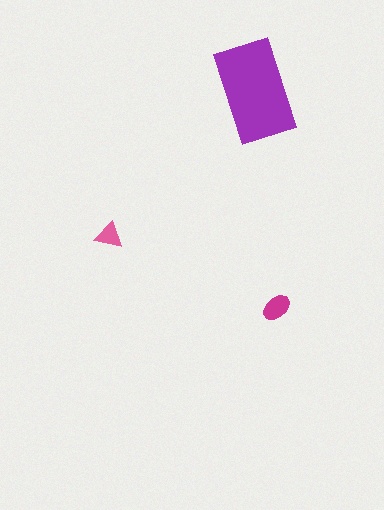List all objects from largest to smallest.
The purple rectangle, the magenta ellipse, the pink triangle.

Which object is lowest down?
The magenta ellipse is bottommost.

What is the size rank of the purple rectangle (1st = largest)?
1st.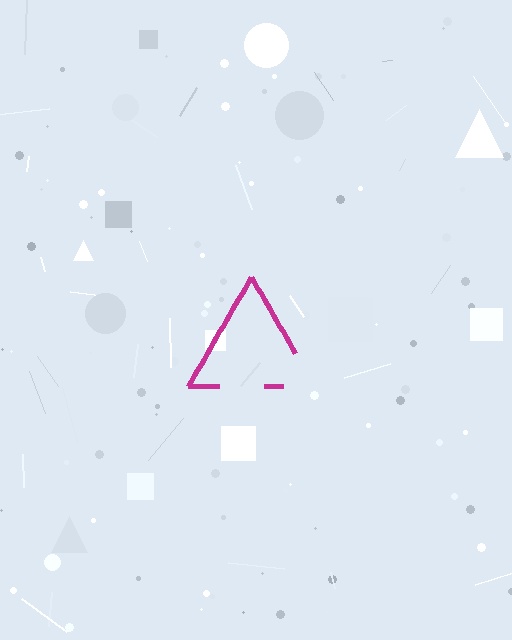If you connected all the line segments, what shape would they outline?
They would outline a triangle.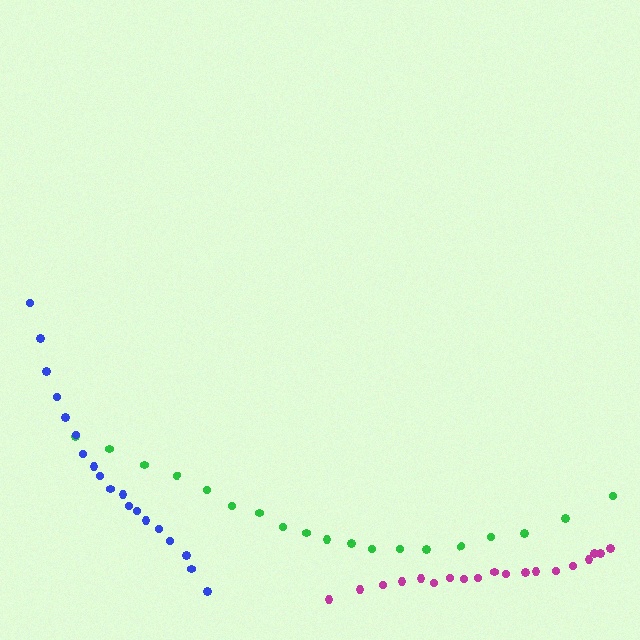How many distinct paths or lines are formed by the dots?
There are 3 distinct paths.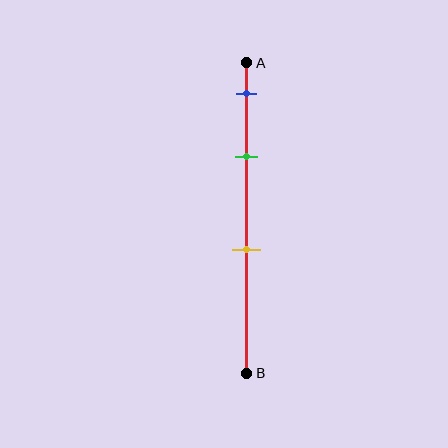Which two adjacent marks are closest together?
The blue and green marks are the closest adjacent pair.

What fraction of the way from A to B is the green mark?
The green mark is approximately 30% (0.3) of the way from A to B.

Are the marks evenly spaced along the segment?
No, the marks are not evenly spaced.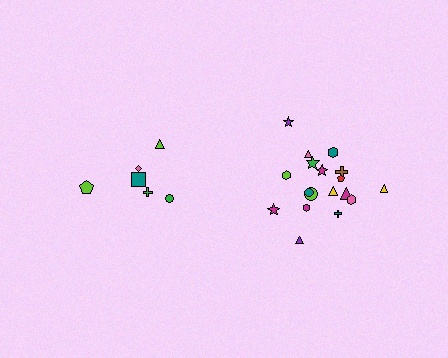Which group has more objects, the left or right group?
The right group.